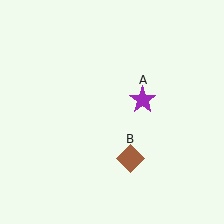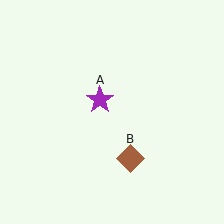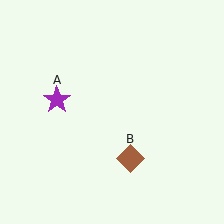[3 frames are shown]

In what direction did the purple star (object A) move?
The purple star (object A) moved left.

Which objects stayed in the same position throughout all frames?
Brown diamond (object B) remained stationary.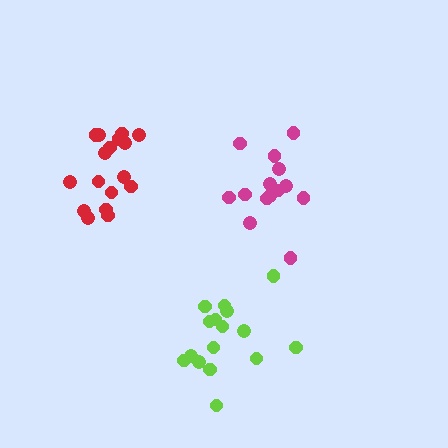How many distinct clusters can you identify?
There are 3 distinct clusters.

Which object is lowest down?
The lime cluster is bottommost.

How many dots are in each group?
Group 1: 16 dots, Group 2: 17 dots, Group 3: 14 dots (47 total).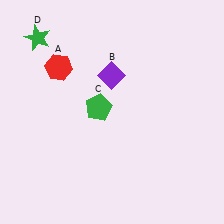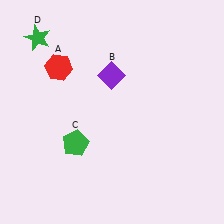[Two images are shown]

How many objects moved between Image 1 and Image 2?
1 object moved between the two images.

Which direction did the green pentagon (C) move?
The green pentagon (C) moved down.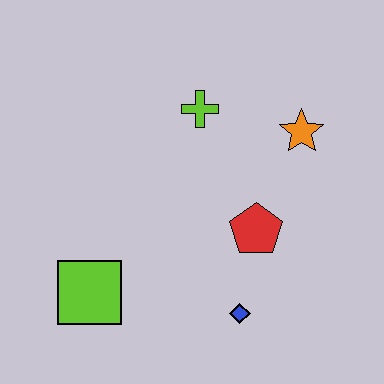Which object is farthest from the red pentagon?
The lime square is farthest from the red pentagon.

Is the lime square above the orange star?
No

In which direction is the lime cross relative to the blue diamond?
The lime cross is above the blue diamond.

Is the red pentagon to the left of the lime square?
No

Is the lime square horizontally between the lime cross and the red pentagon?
No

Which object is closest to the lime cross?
The orange star is closest to the lime cross.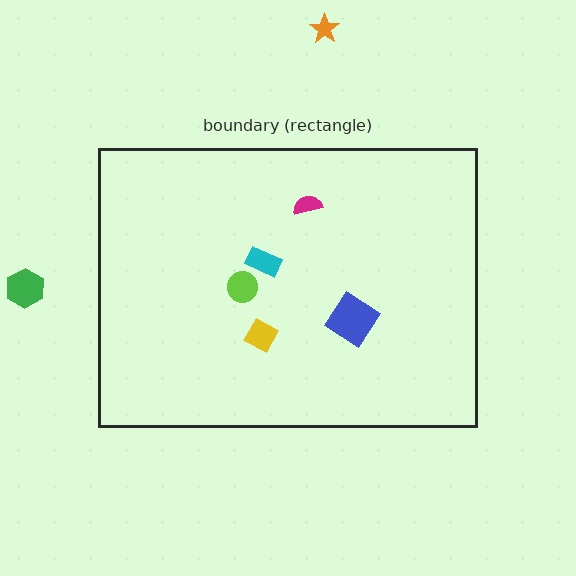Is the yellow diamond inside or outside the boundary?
Inside.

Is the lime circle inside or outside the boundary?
Inside.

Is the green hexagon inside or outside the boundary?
Outside.